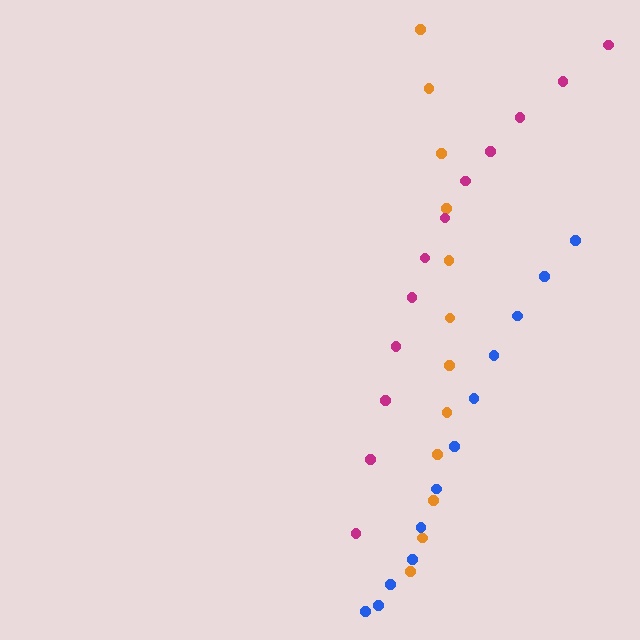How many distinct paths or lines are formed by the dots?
There are 3 distinct paths.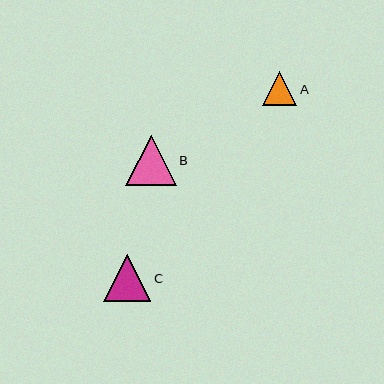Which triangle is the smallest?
Triangle A is the smallest with a size of approximately 34 pixels.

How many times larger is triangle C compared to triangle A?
Triangle C is approximately 1.4 times the size of triangle A.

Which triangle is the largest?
Triangle B is the largest with a size of approximately 50 pixels.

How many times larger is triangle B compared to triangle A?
Triangle B is approximately 1.5 times the size of triangle A.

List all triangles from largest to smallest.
From largest to smallest: B, C, A.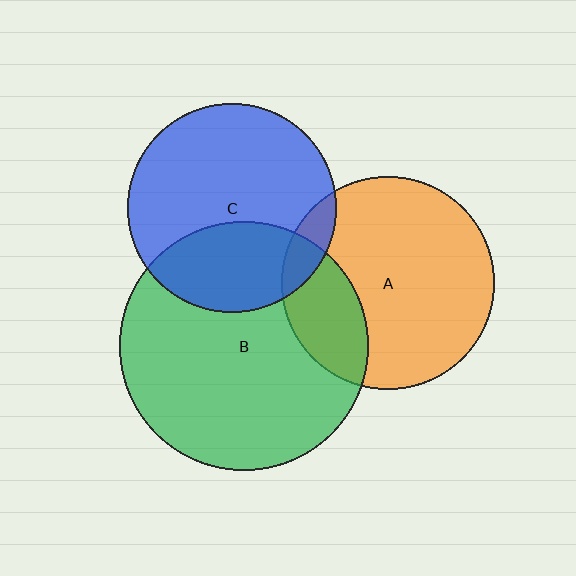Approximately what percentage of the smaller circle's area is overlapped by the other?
Approximately 10%.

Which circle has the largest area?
Circle B (green).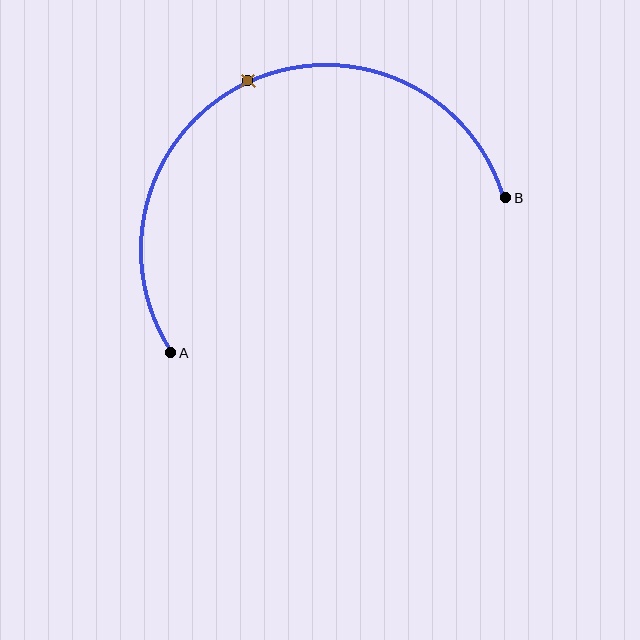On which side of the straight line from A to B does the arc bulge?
The arc bulges above the straight line connecting A and B.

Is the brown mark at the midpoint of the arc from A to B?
Yes. The brown mark lies on the arc at equal arc-length from both A and B — it is the arc midpoint.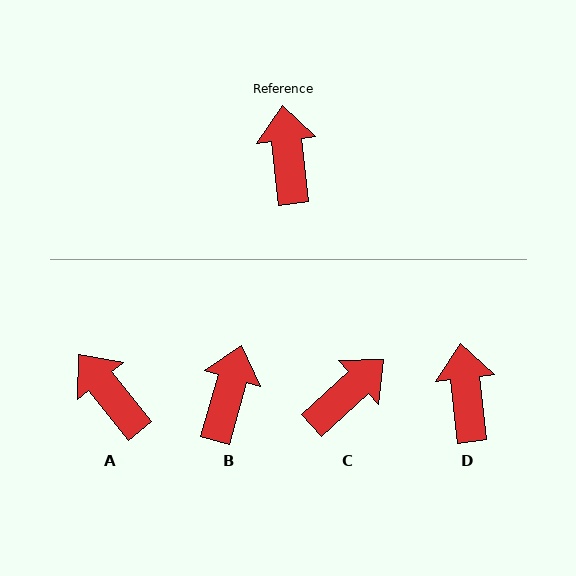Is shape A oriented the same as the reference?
No, it is off by about 32 degrees.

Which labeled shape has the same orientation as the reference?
D.